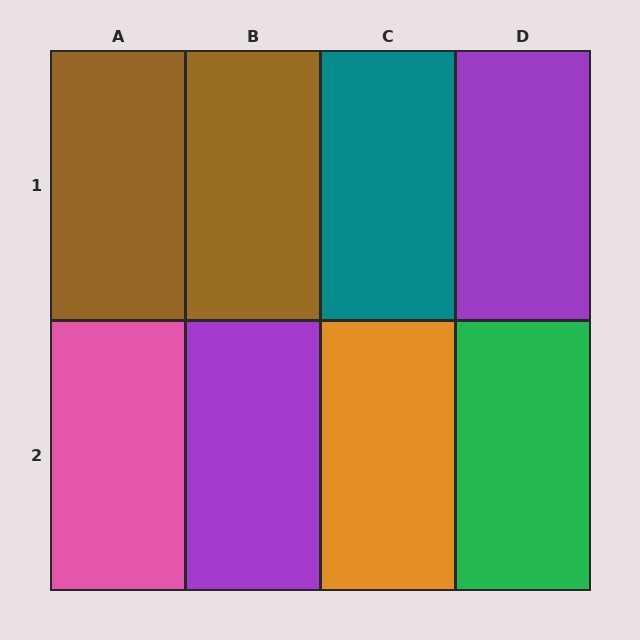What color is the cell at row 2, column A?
Pink.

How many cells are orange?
1 cell is orange.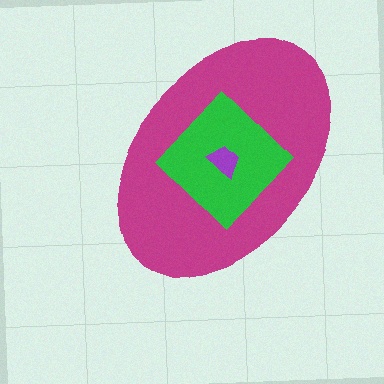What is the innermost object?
The purple trapezoid.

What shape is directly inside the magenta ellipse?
The green diamond.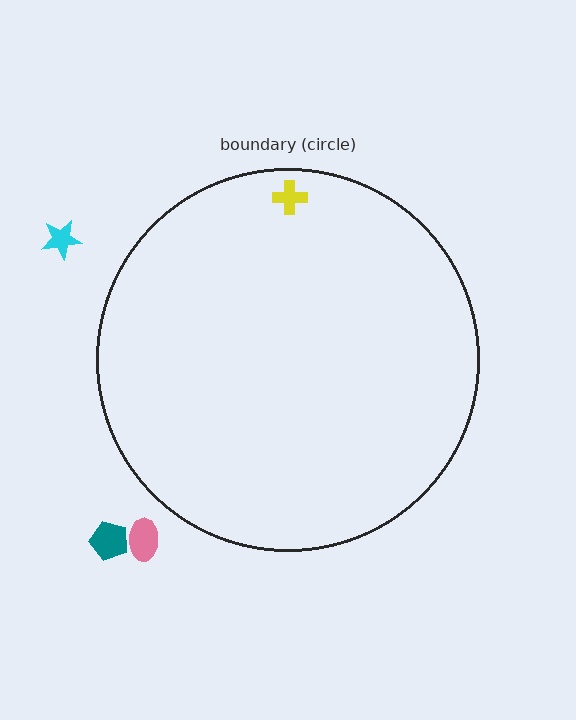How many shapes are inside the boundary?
1 inside, 3 outside.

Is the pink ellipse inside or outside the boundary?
Outside.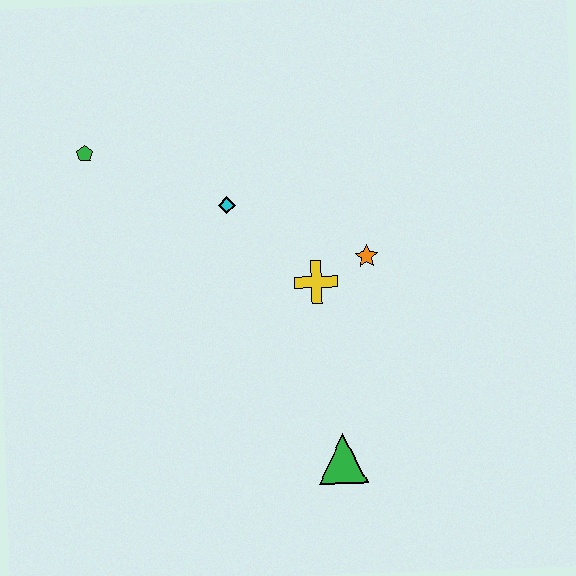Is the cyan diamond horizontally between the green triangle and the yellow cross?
No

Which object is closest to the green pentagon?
The cyan diamond is closest to the green pentagon.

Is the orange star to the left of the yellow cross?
No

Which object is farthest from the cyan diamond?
The green triangle is farthest from the cyan diamond.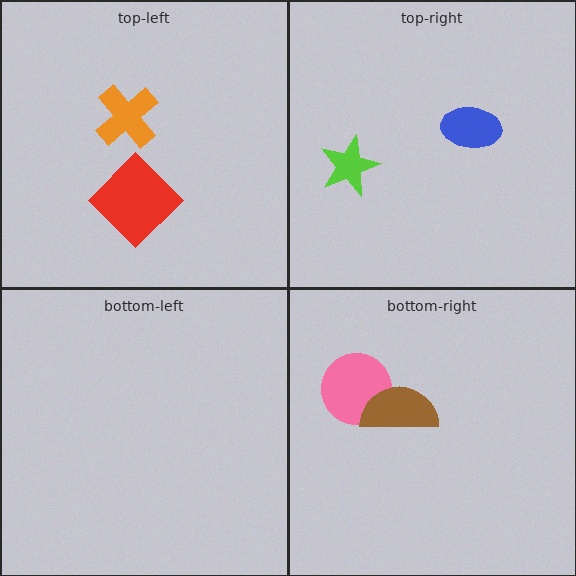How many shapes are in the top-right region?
2.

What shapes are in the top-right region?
The lime star, the blue ellipse.